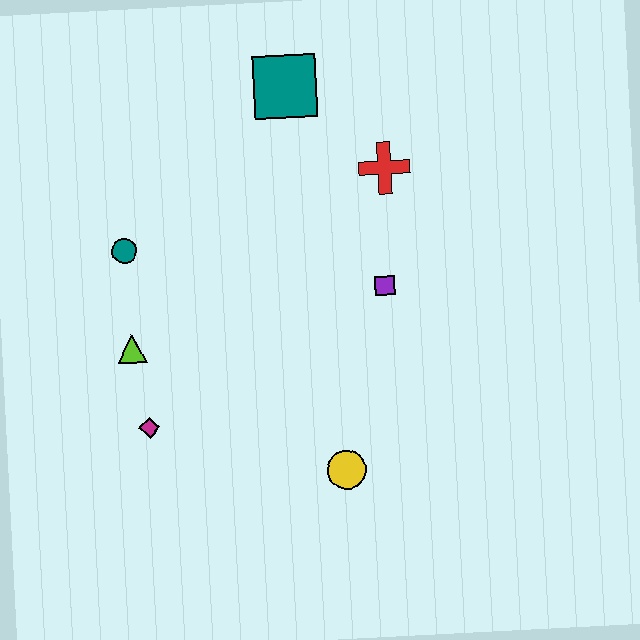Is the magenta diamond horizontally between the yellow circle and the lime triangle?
Yes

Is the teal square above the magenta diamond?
Yes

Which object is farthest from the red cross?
The magenta diamond is farthest from the red cross.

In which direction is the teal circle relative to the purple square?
The teal circle is to the left of the purple square.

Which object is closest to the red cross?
The purple square is closest to the red cross.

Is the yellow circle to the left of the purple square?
Yes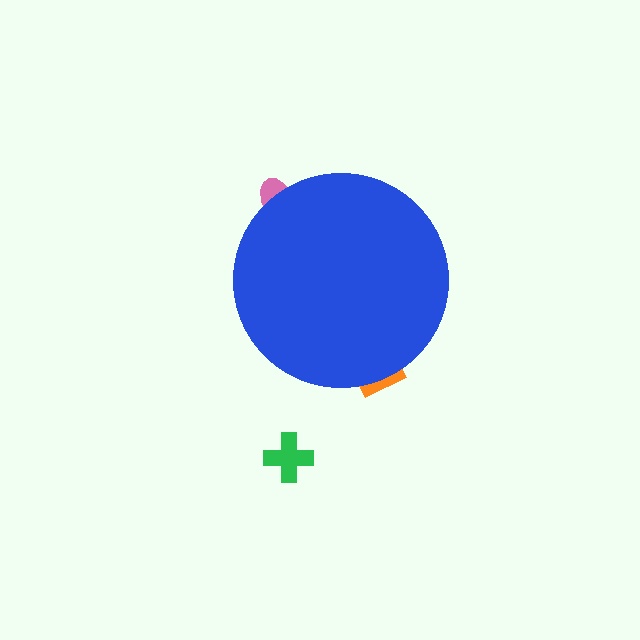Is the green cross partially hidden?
No, the green cross is fully visible.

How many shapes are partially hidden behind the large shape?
2 shapes are partially hidden.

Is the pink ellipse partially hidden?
Yes, the pink ellipse is partially hidden behind the blue circle.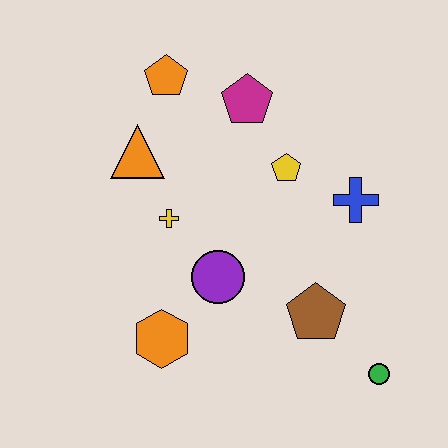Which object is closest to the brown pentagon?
The green circle is closest to the brown pentagon.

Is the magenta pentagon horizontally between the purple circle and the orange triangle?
No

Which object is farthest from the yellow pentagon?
The green circle is farthest from the yellow pentagon.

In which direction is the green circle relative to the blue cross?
The green circle is below the blue cross.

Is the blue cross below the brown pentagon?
No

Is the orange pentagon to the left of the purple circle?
Yes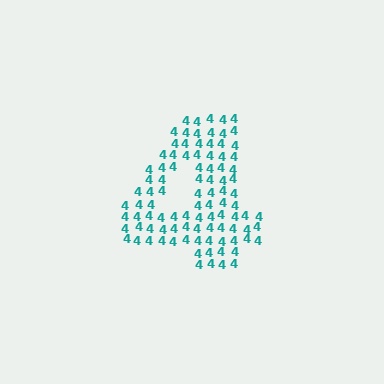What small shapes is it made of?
It is made of small digit 4's.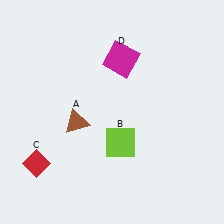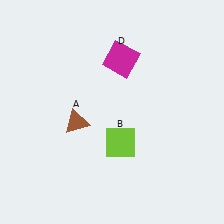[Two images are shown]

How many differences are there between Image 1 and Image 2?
There is 1 difference between the two images.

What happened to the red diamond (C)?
The red diamond (C) was removed in Image 2. It was in the bottom-left area of Image 1.